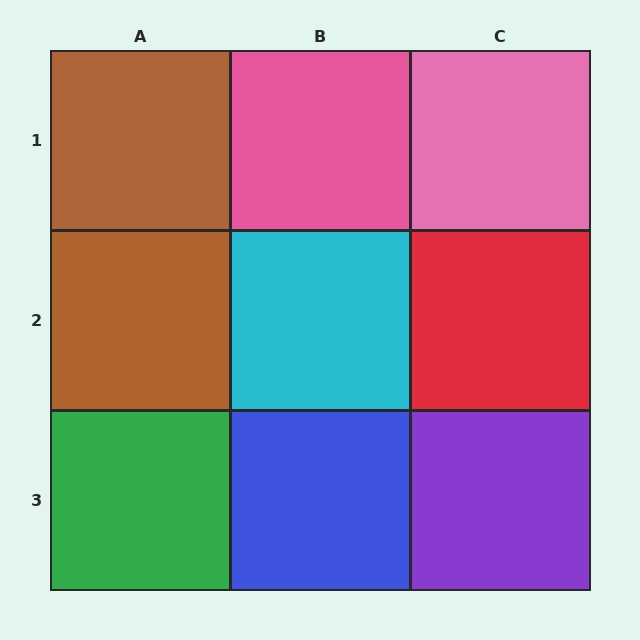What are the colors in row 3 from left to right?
Green, blue, purple.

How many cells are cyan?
1 cell is cyan.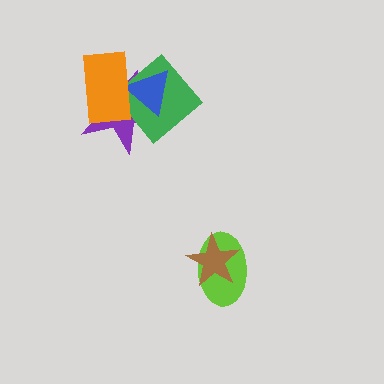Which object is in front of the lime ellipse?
The brown star is in front of the lime ellipse.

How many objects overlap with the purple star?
3 objects overlap with the purple star.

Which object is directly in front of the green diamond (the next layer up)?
The blue triangle is directly in front of the green diamond.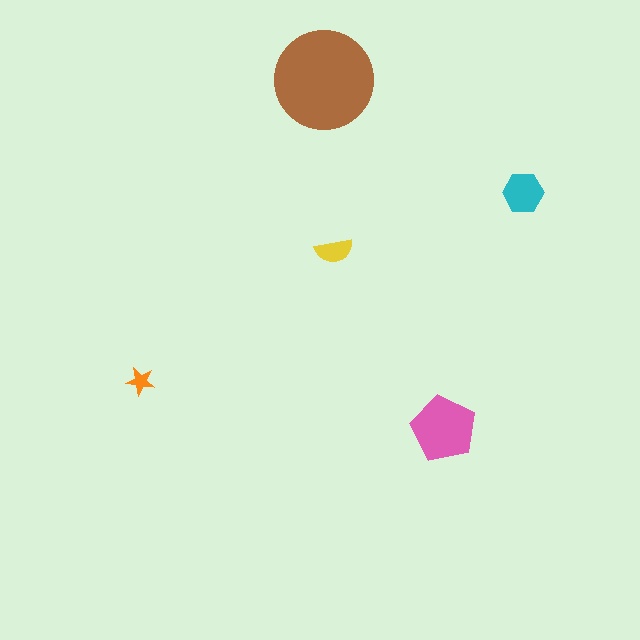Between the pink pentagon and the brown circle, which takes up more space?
The brown circle.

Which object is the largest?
The brown circle.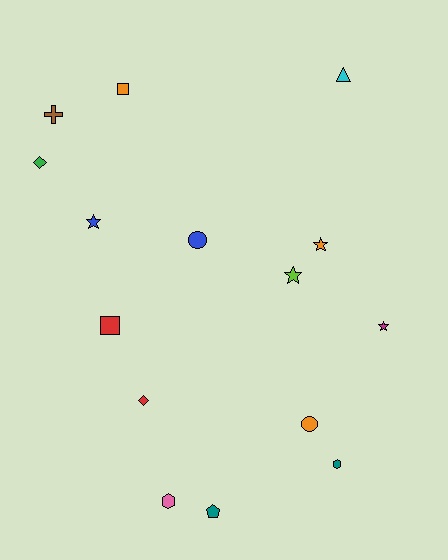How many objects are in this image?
There are 15 objects.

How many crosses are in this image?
There is 1 cross.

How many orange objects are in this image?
There are 3 orange objects.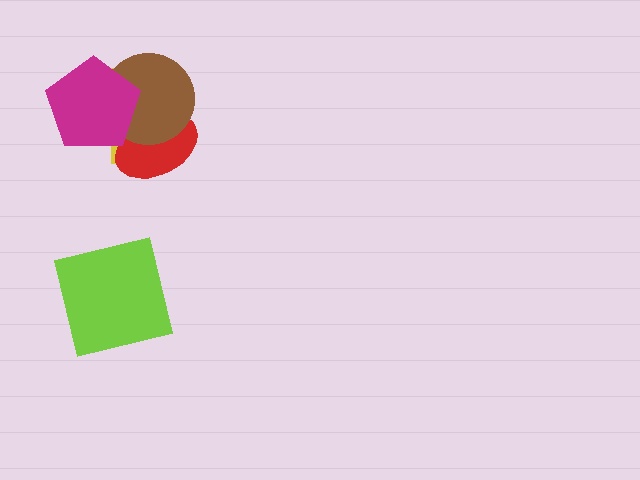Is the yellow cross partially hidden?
Yes, it is partially covered by another shape.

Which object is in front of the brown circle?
The magenta pentagon is in front of the brown circle.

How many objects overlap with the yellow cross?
3 objects overlap with the yellow cross.